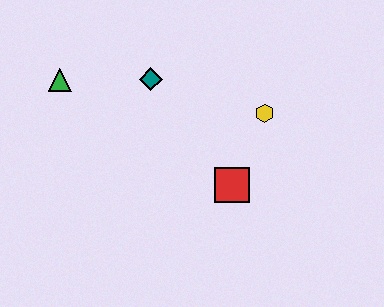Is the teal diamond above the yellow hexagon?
Yes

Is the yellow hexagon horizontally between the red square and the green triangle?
No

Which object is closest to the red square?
The yellow hexagon is closest to the red square.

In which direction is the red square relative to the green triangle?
The red square is to the right of the green triangle.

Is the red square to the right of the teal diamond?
Yes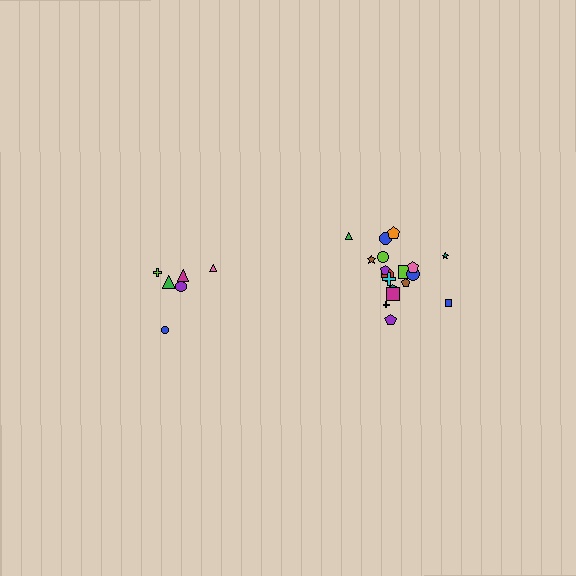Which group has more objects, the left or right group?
The right group.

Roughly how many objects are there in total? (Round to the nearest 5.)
Roughly 25 objects in total.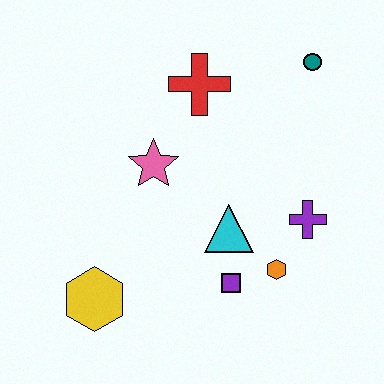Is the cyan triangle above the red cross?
No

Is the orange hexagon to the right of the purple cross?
No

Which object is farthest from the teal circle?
The yellow hexagon is farthest from the teal circle.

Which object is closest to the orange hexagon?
The purple square is closest to the orange hexagon.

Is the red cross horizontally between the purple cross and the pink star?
Yes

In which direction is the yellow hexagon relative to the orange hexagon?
The yellow hexagon is to the left of the orange hexagon.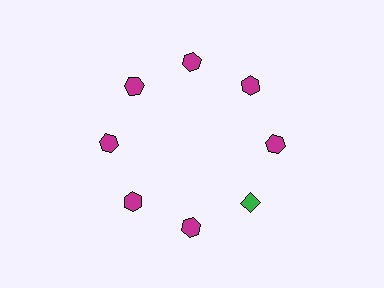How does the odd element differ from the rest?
It differs in both color (green instead of magenta) and shape (diamond instead of hexagon).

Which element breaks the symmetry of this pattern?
The green diamond at roughly the 4 o'clock position breaks the symmetry. All other shapes are magenta hexagons.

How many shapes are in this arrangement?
There are 8 shapes arranged in a ring pattern.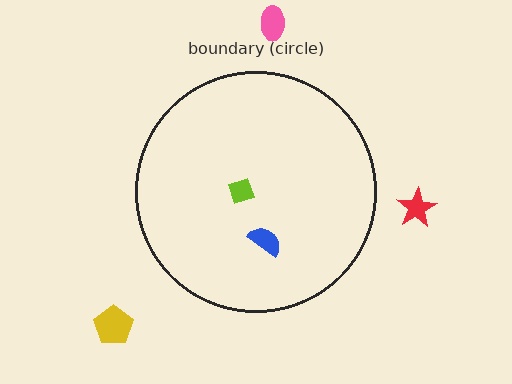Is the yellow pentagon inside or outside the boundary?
Outside.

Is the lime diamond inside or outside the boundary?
Inside.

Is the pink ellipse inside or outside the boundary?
Outside.